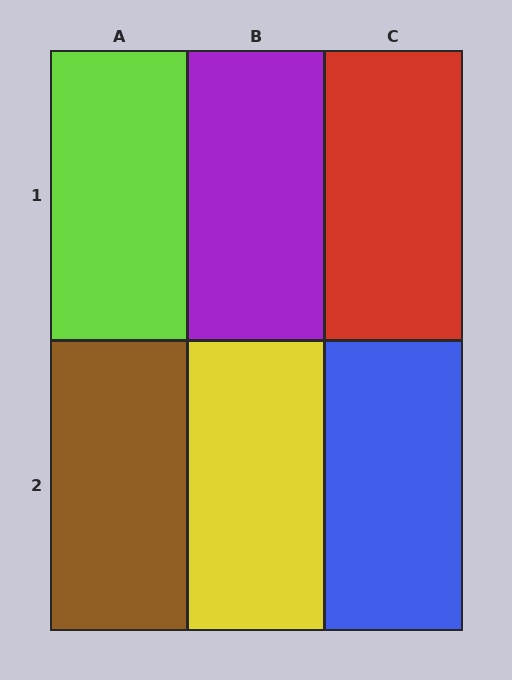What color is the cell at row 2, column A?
Brown.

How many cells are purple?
1 cell is purple.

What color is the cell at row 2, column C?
Blue.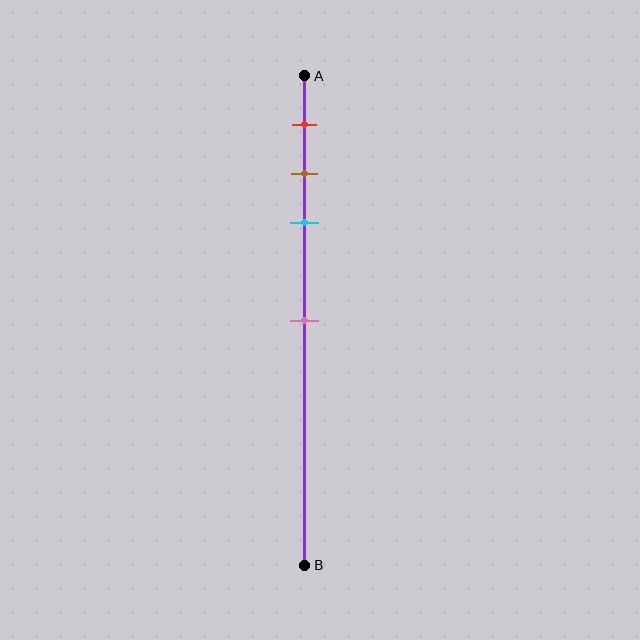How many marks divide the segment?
There are 4 marks dividing the segment.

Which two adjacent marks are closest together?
The brown and cyan marks are the closest adjacent pair.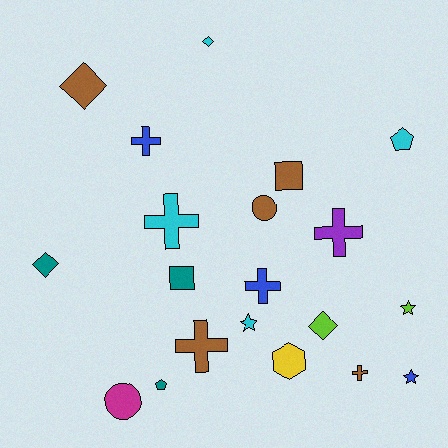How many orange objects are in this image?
There are no orange objects.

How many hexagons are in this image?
There is 1 hexagon.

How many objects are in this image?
There are 20 objects.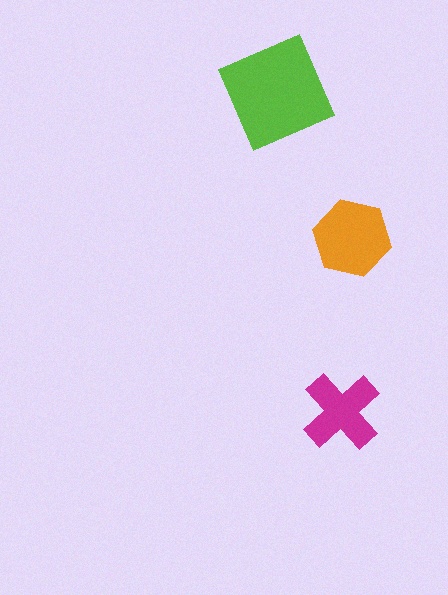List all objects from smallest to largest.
The magenta cross, the orange hexagon, the lime diamond.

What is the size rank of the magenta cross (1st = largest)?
3rd.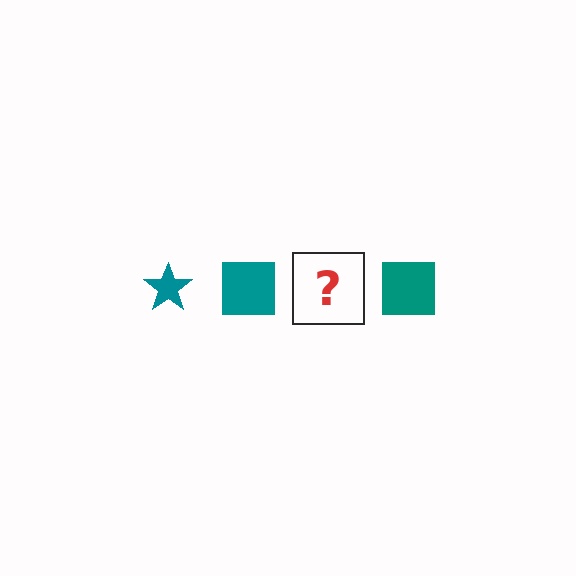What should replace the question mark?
The question mark should be replaced with a teal star.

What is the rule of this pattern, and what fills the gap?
The rule is that the pattern cycles through star, square shapes in teal. The gap should be filled with a teal star.